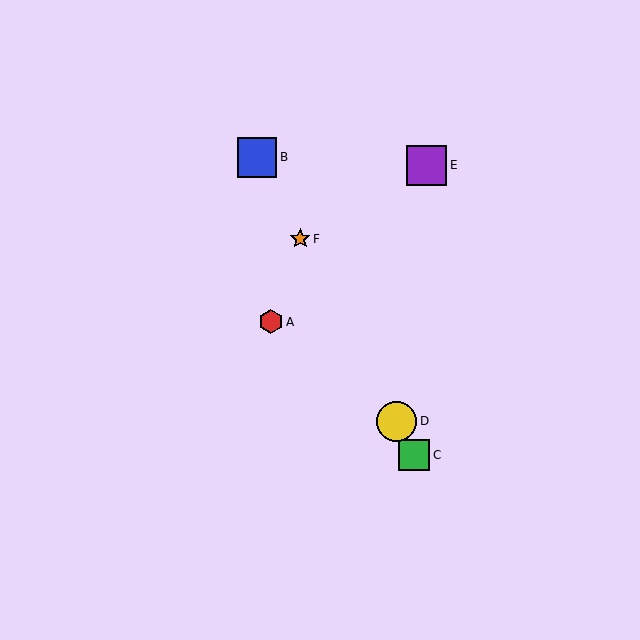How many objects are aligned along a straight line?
4 objects (B, C, D, F) are aligned along a straight line.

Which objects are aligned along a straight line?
Objects B, C, D, F are aligned along a straight line.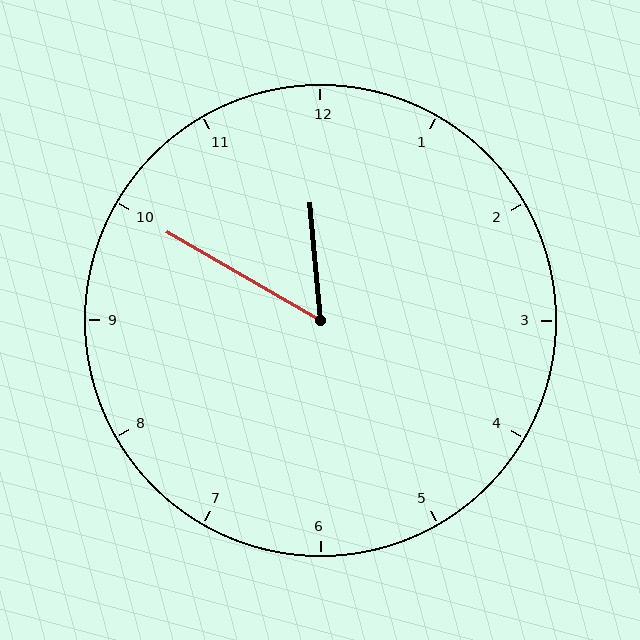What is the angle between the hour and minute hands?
Approximately 55 degrees.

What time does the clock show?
11:50.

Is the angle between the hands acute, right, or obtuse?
It is acute.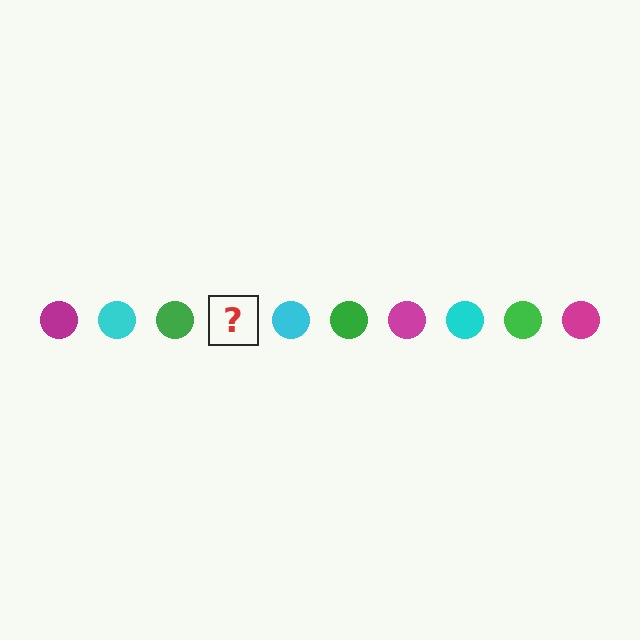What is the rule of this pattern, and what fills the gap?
The rule is that the pattern cycles through magenta, cyan, green circles. The gap should be filled with a magenta circle.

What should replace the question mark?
The question mark should be replaced with a magenta circle.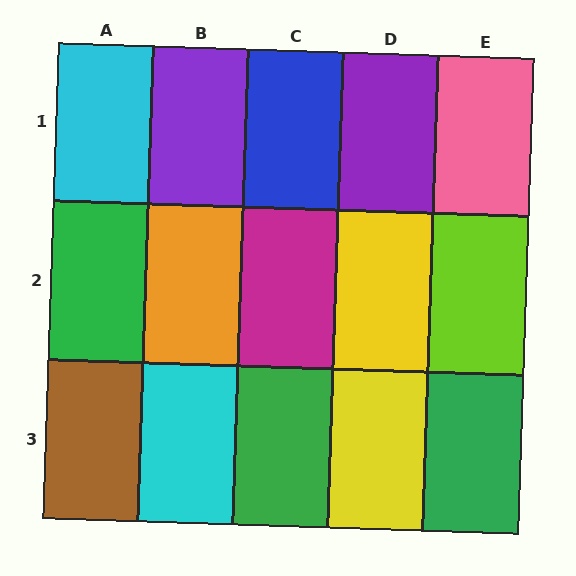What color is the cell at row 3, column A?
Brown.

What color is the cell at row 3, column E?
Green.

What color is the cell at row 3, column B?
Cyan.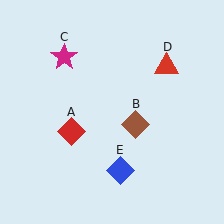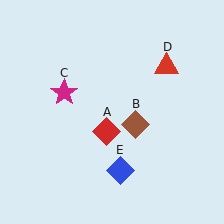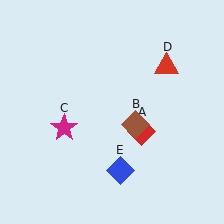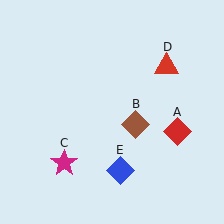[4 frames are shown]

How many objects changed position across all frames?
2 objects changed position: red diamond (object A), magenta star (object C).